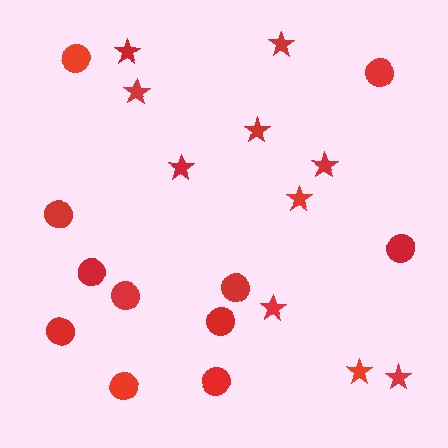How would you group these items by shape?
There are 2 groups: one group of stars (10) and one group of circles (11).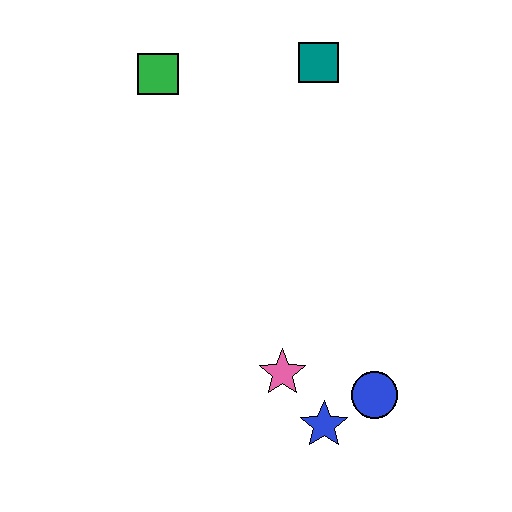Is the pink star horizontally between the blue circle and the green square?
Yes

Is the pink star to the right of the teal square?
No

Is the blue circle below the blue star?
No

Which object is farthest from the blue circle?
The green square is farthest from the blue circle.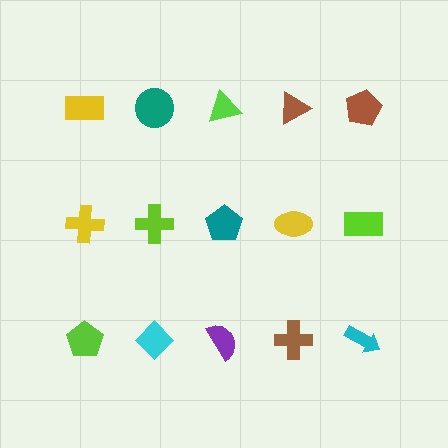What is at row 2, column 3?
A teal pentagon.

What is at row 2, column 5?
A lime rectangle.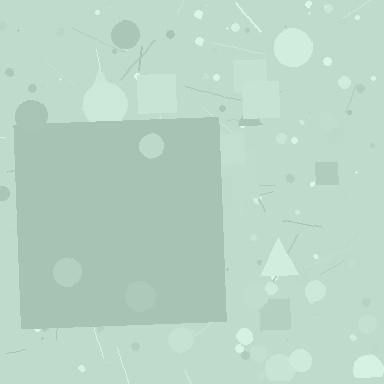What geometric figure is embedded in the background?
A square is embedded in the background.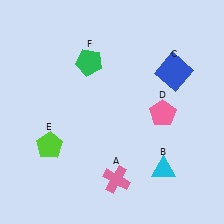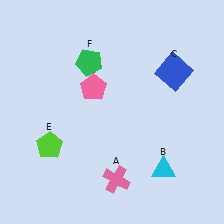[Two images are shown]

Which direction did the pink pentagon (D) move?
The pink pentagon (D) moved left.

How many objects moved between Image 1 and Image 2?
1 object moved between the two images.